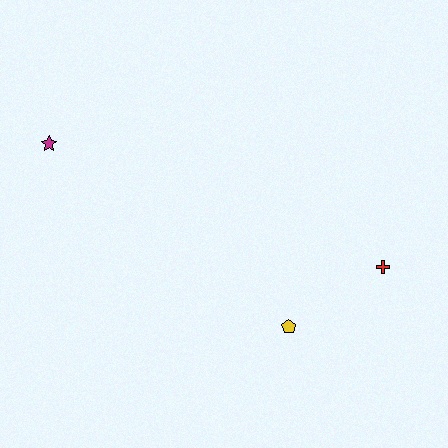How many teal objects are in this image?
There are no teal objects.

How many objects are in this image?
There are 3 objects.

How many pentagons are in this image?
There is 1 pentagon.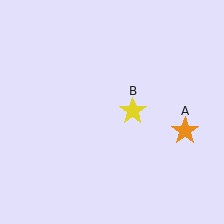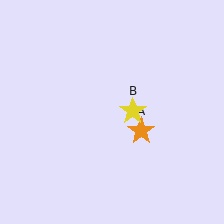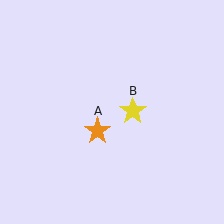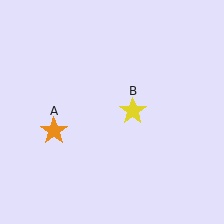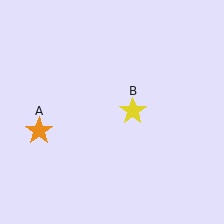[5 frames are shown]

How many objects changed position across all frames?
1 object changed position: orange star (object A).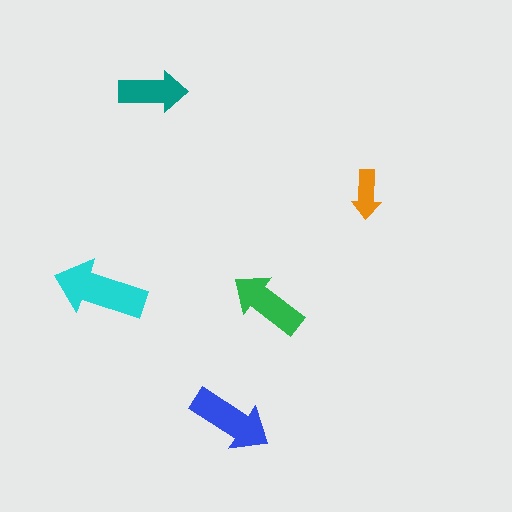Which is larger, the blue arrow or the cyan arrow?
The cyan one.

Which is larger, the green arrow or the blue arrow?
The blue one.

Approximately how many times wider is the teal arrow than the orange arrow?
About 1.5 times wider.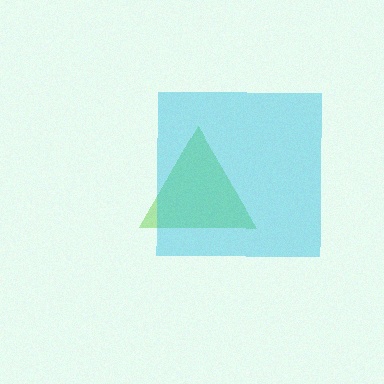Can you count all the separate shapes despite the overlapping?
Yes, there are 2 separate shapes.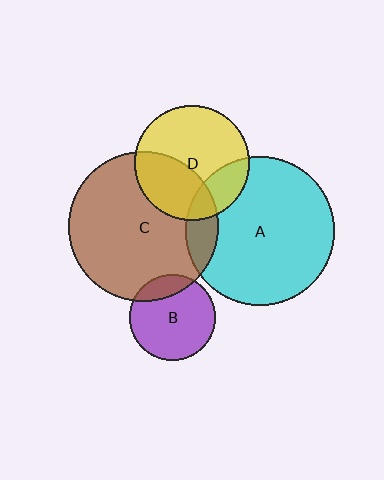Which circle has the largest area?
Circle C (brown).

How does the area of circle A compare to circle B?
Approximately 3.0 times.